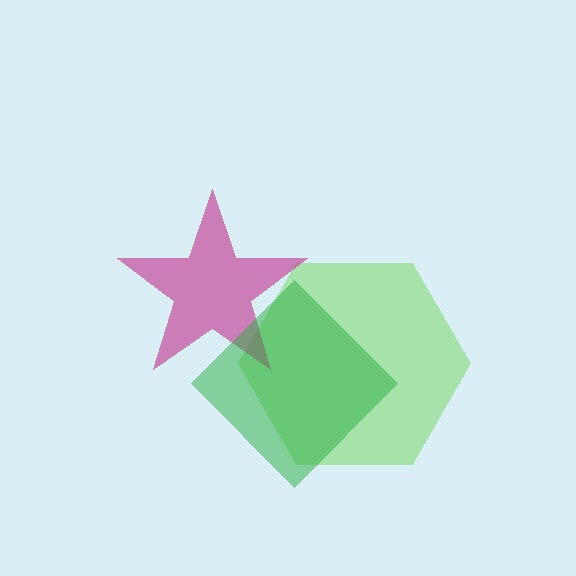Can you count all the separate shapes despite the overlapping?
Yes, there are 3 separate shapes.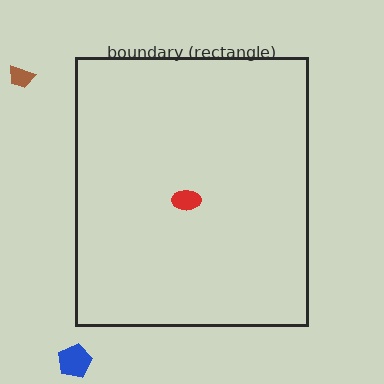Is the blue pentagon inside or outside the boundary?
Outside.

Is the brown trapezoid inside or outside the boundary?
Outside.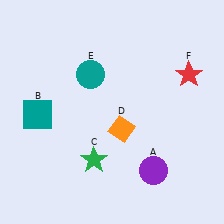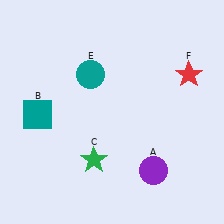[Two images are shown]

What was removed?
The orange diamond (D) was removed in Image 2.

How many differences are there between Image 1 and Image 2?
There is 1 difference between the two images.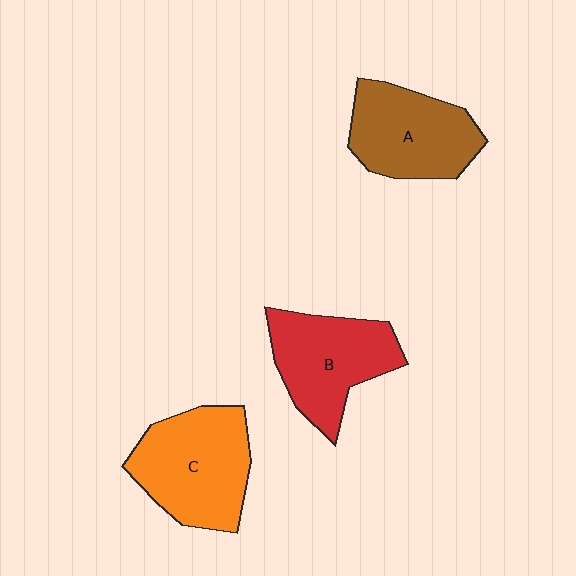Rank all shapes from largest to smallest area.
From largest to smallest: C (orange), B (red), A (brown).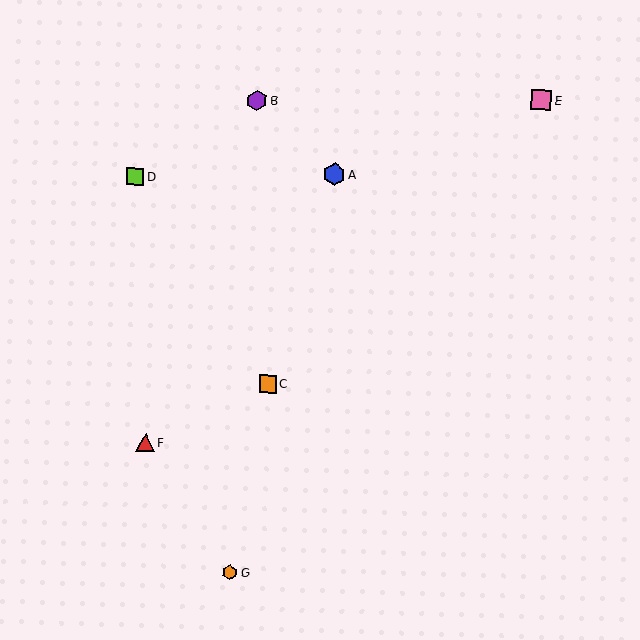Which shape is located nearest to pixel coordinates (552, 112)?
The pink square (labeled E) at (541, 100) is nearest to that location.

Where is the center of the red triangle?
The center of the red triangle is at (145, 443).